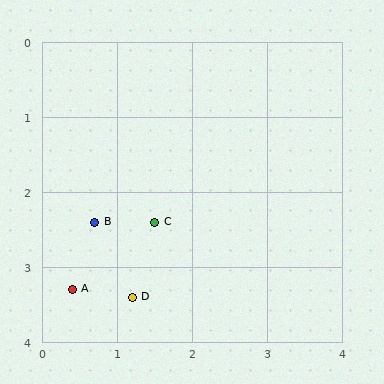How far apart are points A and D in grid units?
Points A and D are about 0.8 grid units apart.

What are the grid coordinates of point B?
Point B is at approximately (0.7, 2.4).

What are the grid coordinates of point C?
Point C is at approximately (1.5, 2.4).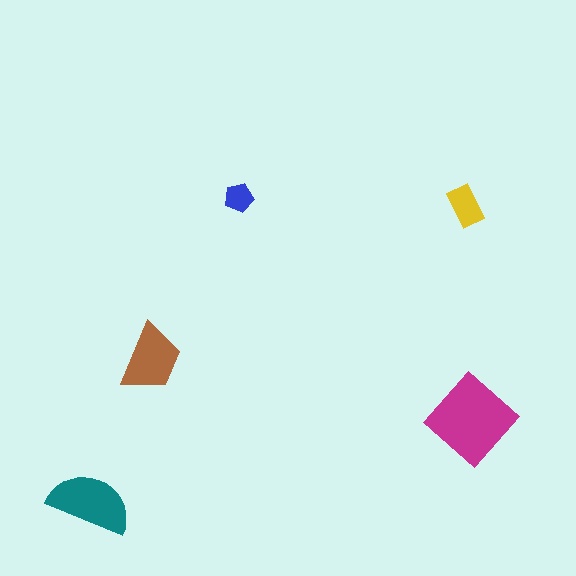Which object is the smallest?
The blue pentagon.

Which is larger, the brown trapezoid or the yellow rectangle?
The brown trapezoid.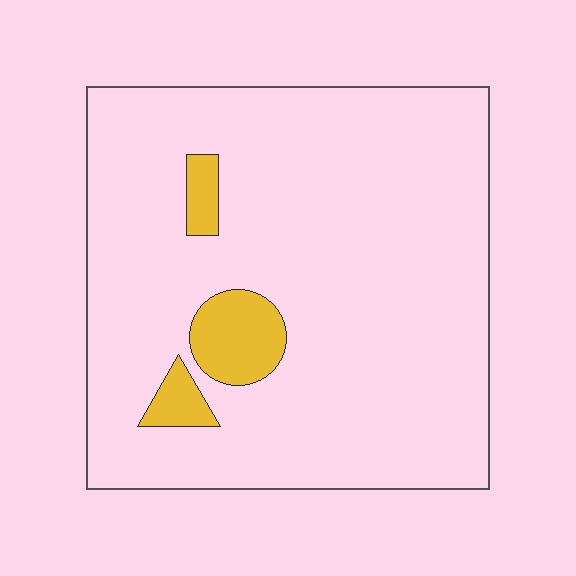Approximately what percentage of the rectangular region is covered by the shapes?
Approximately 10%.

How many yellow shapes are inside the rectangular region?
3.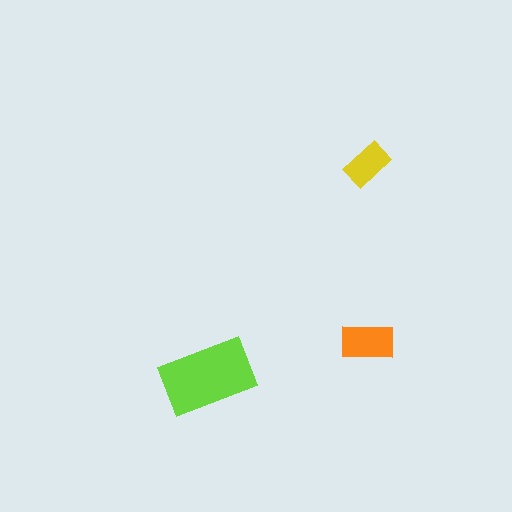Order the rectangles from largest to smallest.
the lime one, the orange one, the yellow one.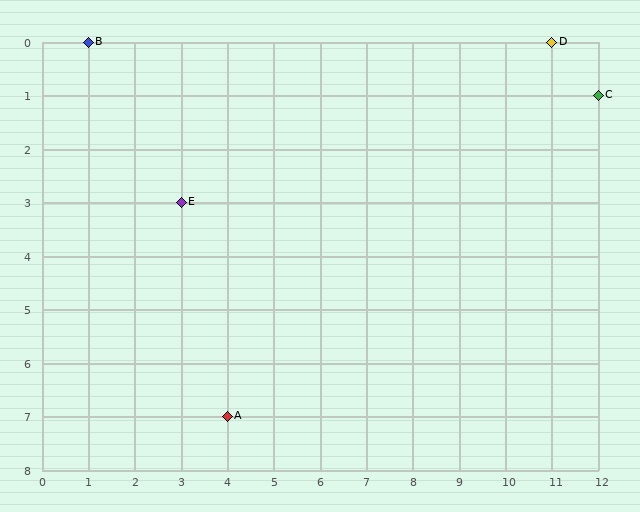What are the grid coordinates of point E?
Point E is at grid coordinates (3, 3).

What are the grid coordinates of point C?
Point C is at grid coordinates (12, 1).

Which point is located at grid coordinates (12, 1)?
Point C is at (12, 1).